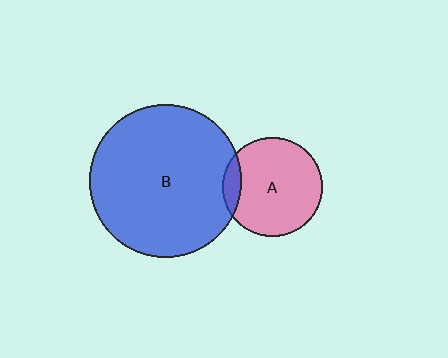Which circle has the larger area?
Circle B (blue).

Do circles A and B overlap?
Yes.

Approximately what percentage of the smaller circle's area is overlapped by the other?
Approximately 10%.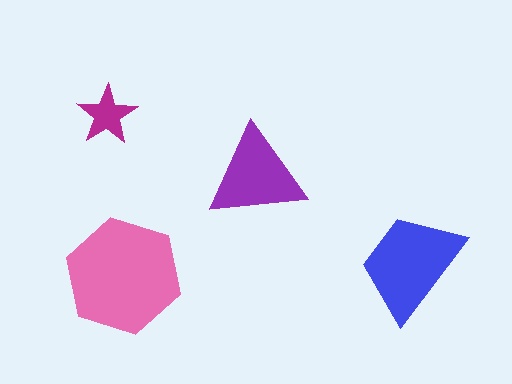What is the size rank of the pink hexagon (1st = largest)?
1st.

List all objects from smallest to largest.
The magenta star, the purple triangle, the blue trapezoid, the pink hexagon.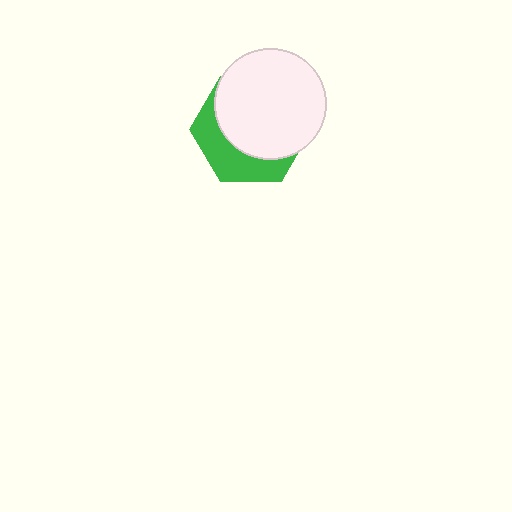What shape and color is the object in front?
The object in front is a white circle.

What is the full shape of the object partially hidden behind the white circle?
The partially hidden object is a green hexagon.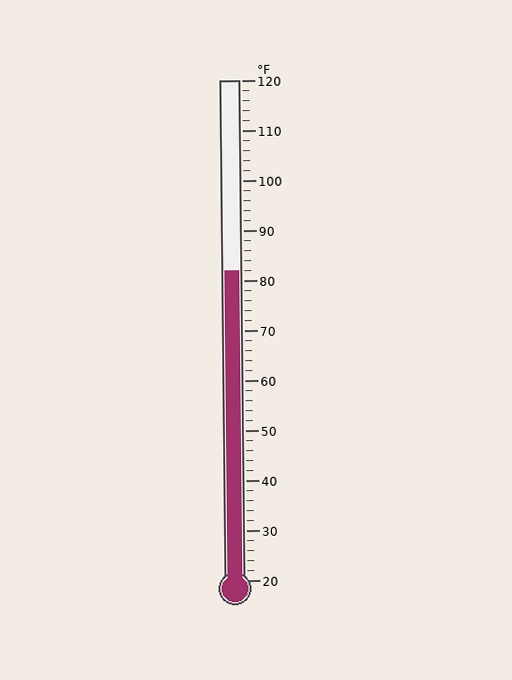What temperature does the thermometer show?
The thermometer shows approximately 82°F.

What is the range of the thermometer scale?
The thermometer scale ranges from 20°F to 120°F.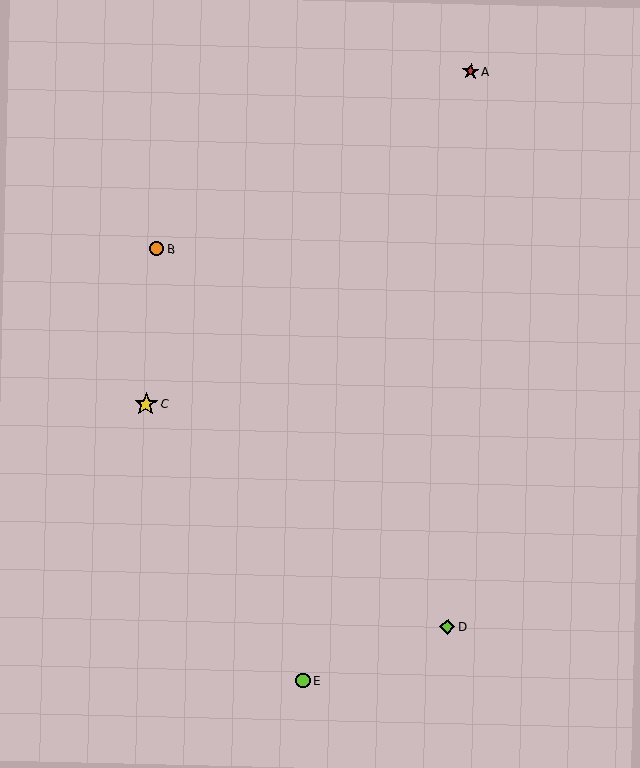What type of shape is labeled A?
Shape A is a red star.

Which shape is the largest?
The yellow star (labeled C) is the largest.